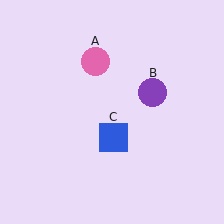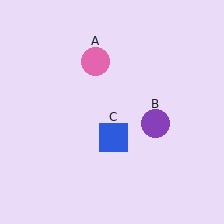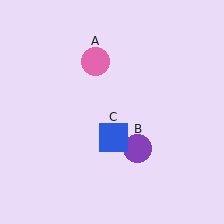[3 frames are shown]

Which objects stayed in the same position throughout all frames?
Pink circle (object A) and blue square (object C) remained stationary.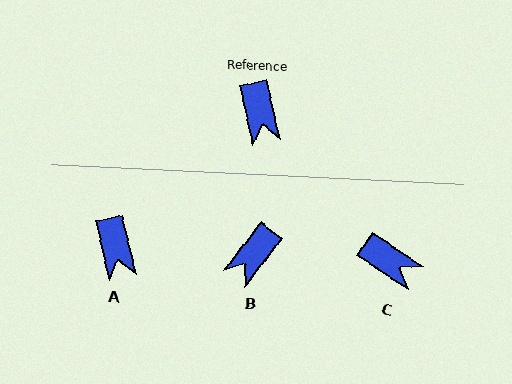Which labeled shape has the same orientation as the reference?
A.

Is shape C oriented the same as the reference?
No, it is off by about 43 degrees.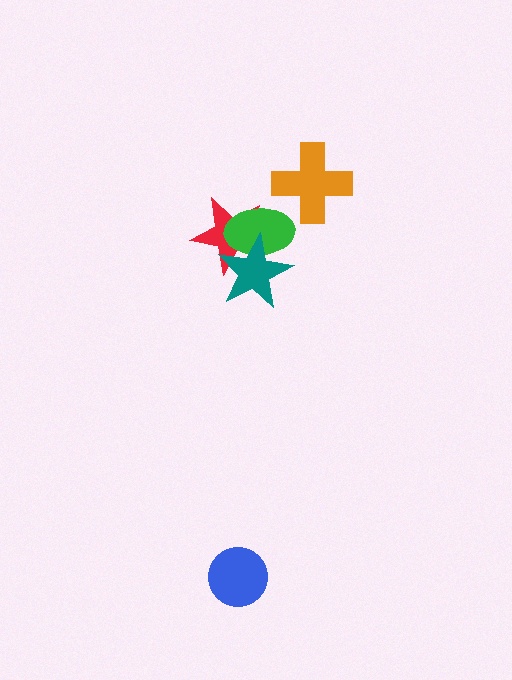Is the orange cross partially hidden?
No, no other shape covers it.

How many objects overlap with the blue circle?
0 objects overlap with the blue circle.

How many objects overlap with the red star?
2 objects overlap with the red star.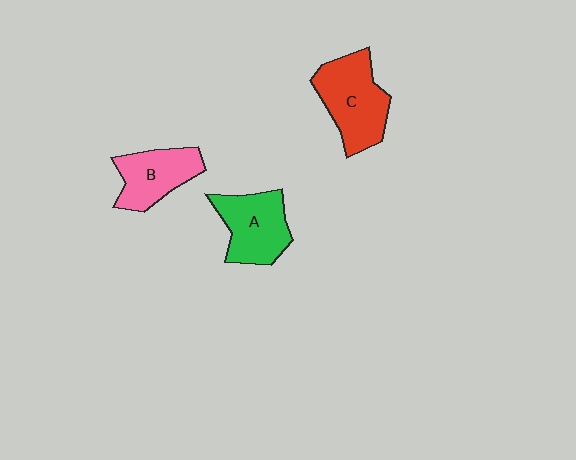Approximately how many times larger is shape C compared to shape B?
Approximately 1.3 times.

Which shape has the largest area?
Shape C (red).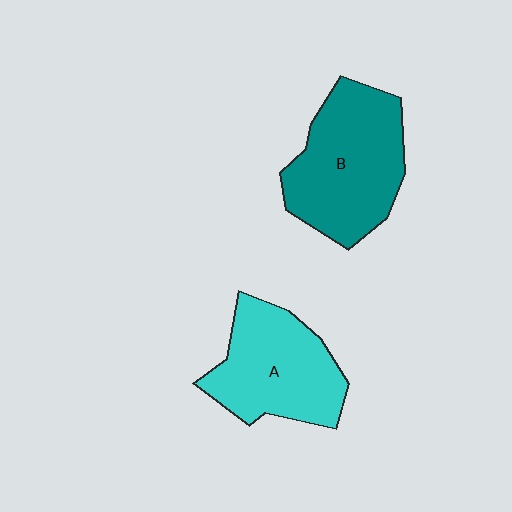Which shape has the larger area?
Shape B (teal).